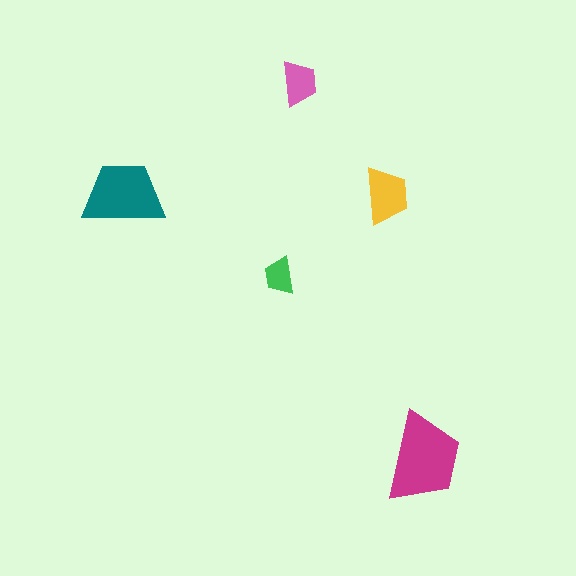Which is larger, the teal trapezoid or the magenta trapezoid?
The magenta one.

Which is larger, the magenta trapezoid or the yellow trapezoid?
The magenta one.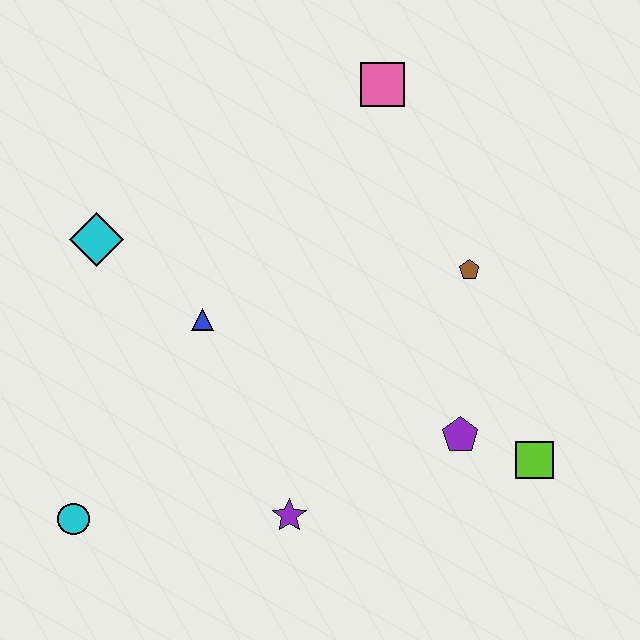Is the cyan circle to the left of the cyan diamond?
Yes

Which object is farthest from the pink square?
The cyan circle is farthest from the pink square.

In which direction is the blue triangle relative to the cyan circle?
The blue triangle is above the cyan circle.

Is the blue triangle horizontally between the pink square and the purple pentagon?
No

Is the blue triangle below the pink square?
Yes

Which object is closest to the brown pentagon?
The purple pentagon is closest to the brown pentagon.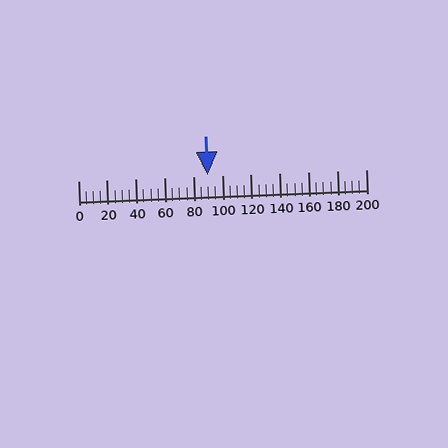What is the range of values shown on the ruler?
The ruler shows values from 0 to 200.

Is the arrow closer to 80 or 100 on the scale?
The arrow is closer to 100.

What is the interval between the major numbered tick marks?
The major tick marks are spaced 20 units apart.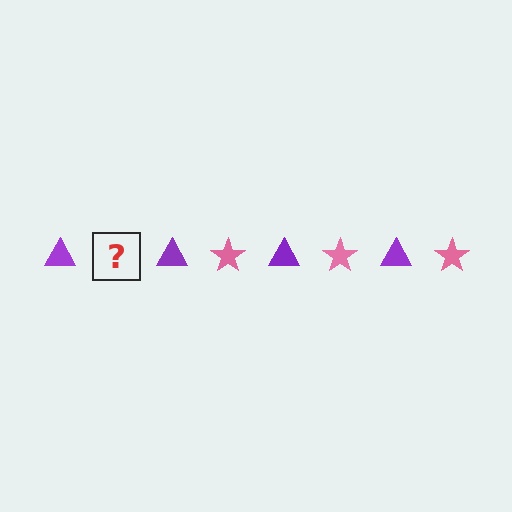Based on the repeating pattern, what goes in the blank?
The blank should be a pink star.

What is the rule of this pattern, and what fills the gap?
The rule is that the pattern alternates between purple triangle and pink star. The gap should be filled with a pink star.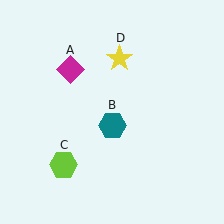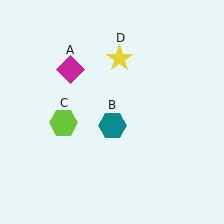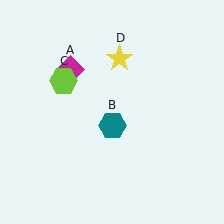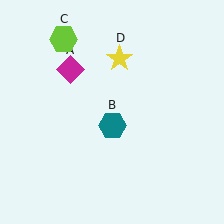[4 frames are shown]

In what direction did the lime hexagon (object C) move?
The lime hexagon (object C) moved up.